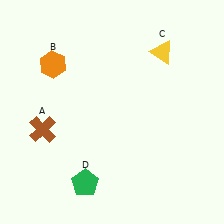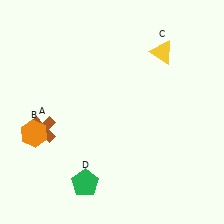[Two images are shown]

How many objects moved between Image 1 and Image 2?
1 object moved between the two images.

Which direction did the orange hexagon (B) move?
The orange hexagon (B) moved down.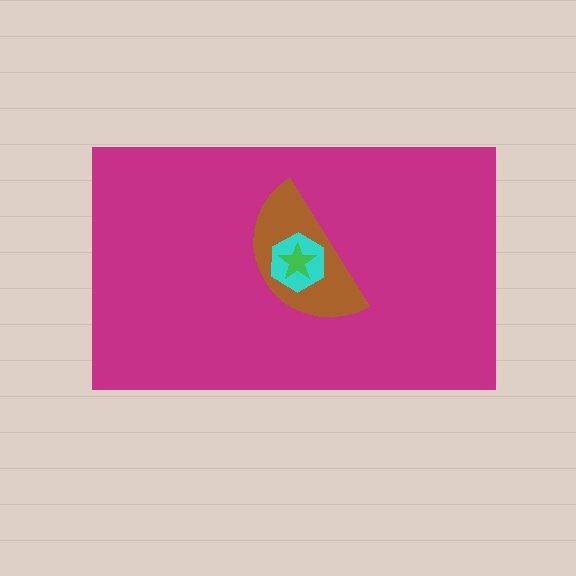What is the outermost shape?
The magenta rectangle.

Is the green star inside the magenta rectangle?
Yes.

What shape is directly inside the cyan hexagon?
The green star.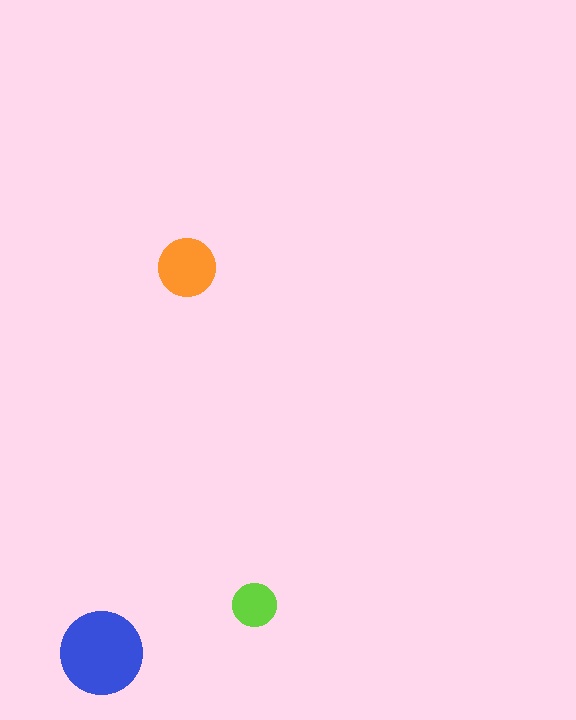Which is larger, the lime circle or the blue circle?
The blue one.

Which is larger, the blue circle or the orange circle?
The blue one.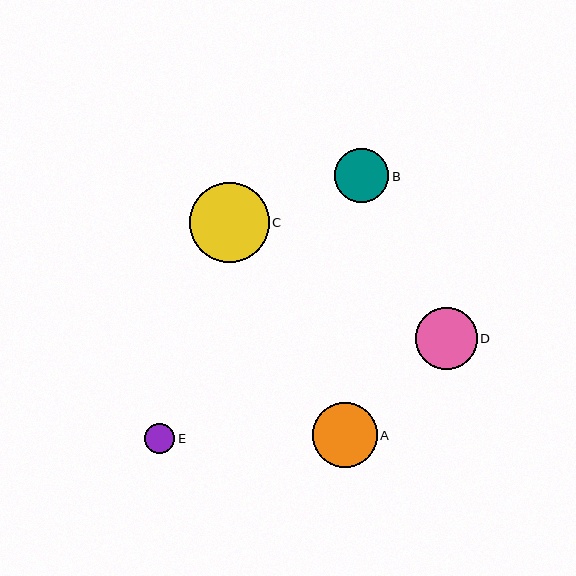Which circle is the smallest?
Circle E is the smallest with a size of approximately 30 pixels.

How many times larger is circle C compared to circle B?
Circle C is approximately 1.5 times the size of circle B.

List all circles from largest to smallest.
From largest to smallest: C, A, D, B, E.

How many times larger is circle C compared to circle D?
Circle C is approximately 1.3 times the size of circle D.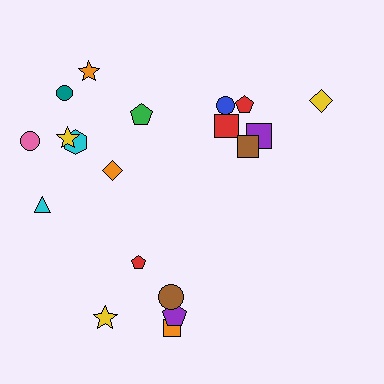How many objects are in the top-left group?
There are 8 objects.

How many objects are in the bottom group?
There are 5 objects.